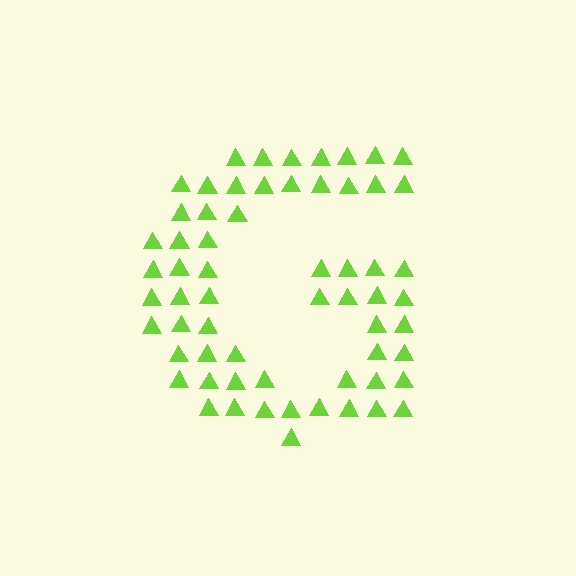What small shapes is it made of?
It is made of small triangles.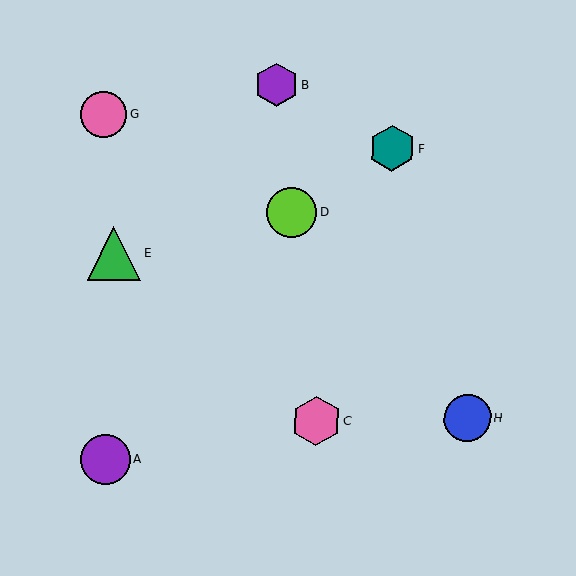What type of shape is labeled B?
Shape B is a purple hexagon.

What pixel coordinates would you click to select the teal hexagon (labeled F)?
Click at (392, 148) to select the teal hexagon F.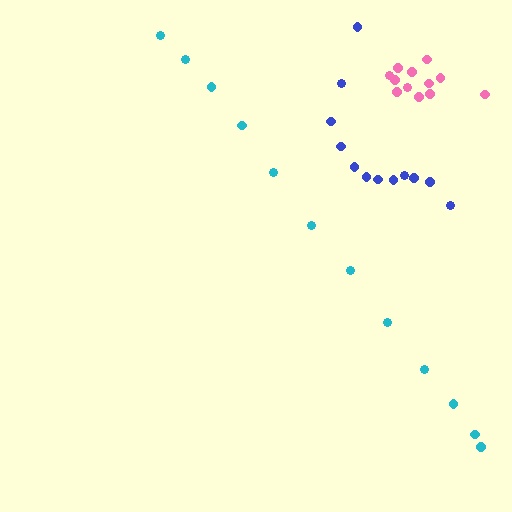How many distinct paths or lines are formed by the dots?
There are 3 distinct paths.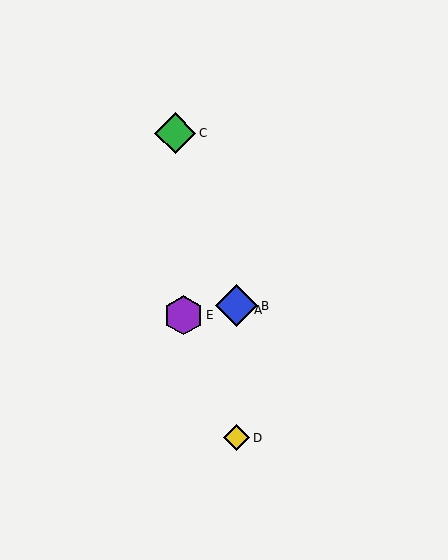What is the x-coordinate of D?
Object D is at x≈237.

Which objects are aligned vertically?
Objects A, B, D are aligned vertically.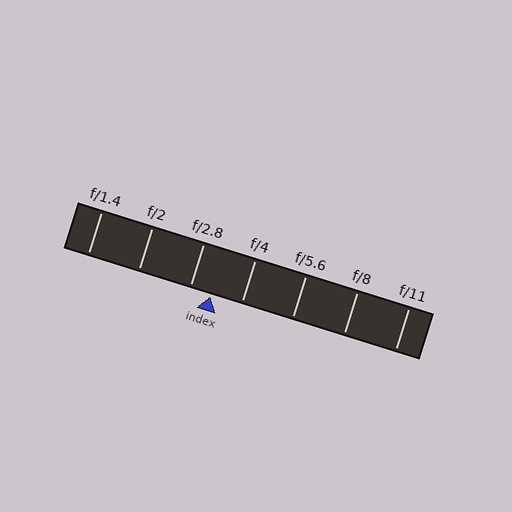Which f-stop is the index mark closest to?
The index mark is closest to f/2.8.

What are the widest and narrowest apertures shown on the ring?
The widest aperture shown is f/1.4 and the narrowest is f/11.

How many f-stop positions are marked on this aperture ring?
There are 7 f-stop positions marked.